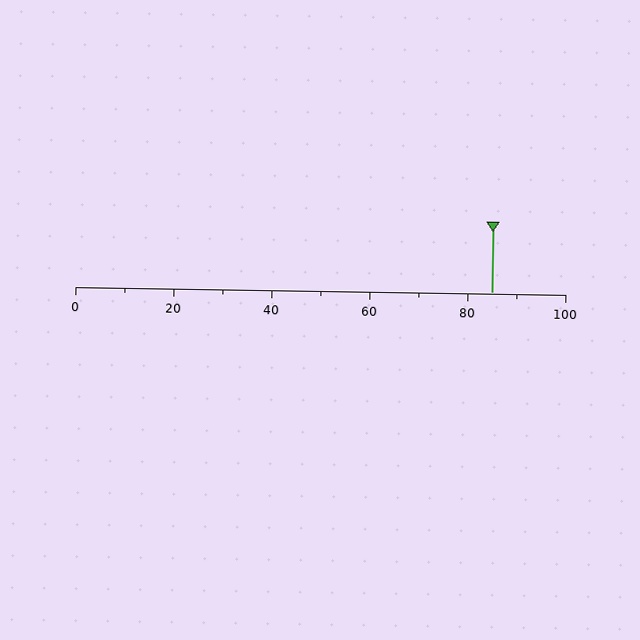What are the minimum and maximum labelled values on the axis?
The axis runs from 0 to 100.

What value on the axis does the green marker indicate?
The marker indicates approximately 85.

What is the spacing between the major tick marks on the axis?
The major ticks are spaced 20 apart.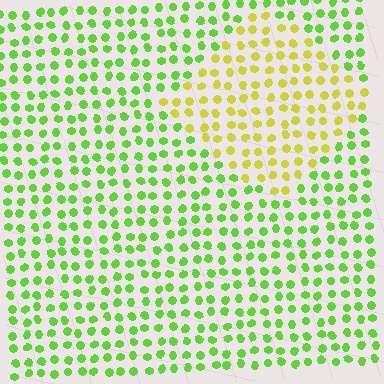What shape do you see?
I see a diamond.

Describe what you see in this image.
The image is filled with small lime elements in a uniform arrangement. A diamond-shaped region is visible where the elements are tinted to a slightly different hue, forming a subtle color boundary.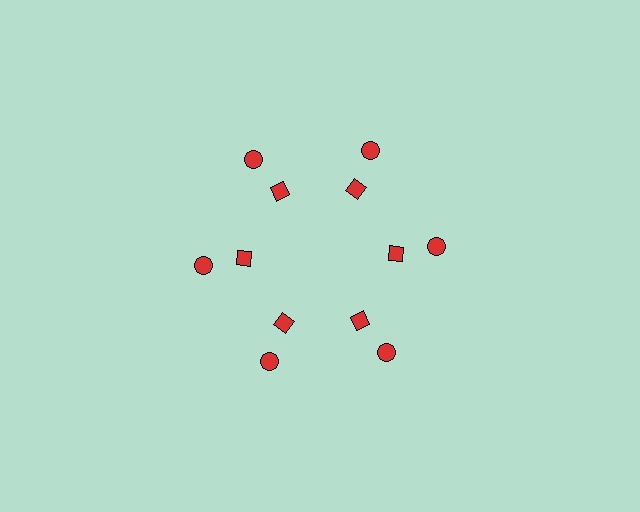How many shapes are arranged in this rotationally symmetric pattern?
There are 12 shapes, arranged in 6 groups of 2.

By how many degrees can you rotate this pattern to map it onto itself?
The pattern maps onto itself every 60 degrees of rotation.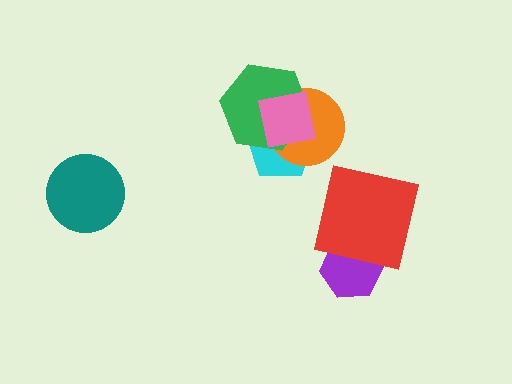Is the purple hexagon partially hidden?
Yes, it is partially covered by another shape.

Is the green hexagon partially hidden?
Yes, it is partially covered by another shape.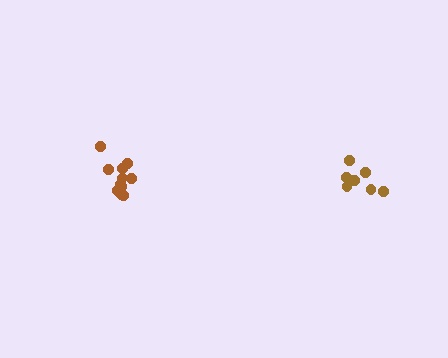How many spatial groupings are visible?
There are 2 spatial groupings.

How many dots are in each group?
Group 1: 11 dots, Group 2: 7 dots (18 total).